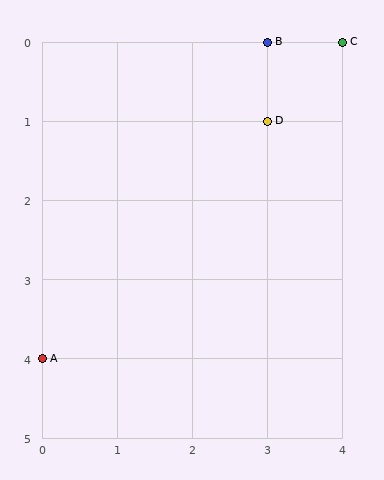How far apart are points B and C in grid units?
Points B and C are 1 column apart.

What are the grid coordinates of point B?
Point B is at grid coordinates (3, 0).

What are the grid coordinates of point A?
Point A is at grid coordinates (0, 4).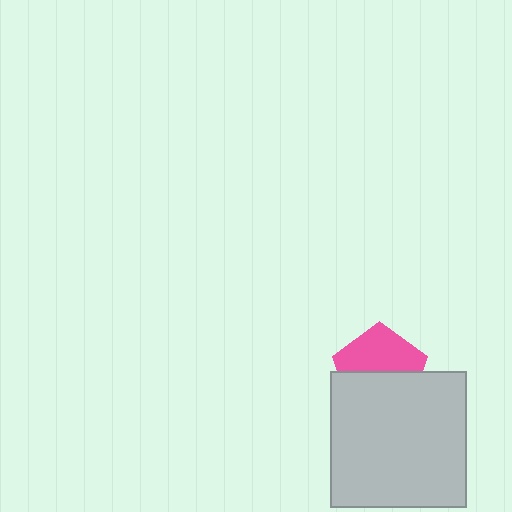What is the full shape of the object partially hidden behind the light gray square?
The partially hidden object is a pink pentagon.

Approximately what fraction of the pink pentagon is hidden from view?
Roughly 50% of the pink pentagon is hidden behind the light gray square.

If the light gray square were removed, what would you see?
You would see the complete pink pentagon.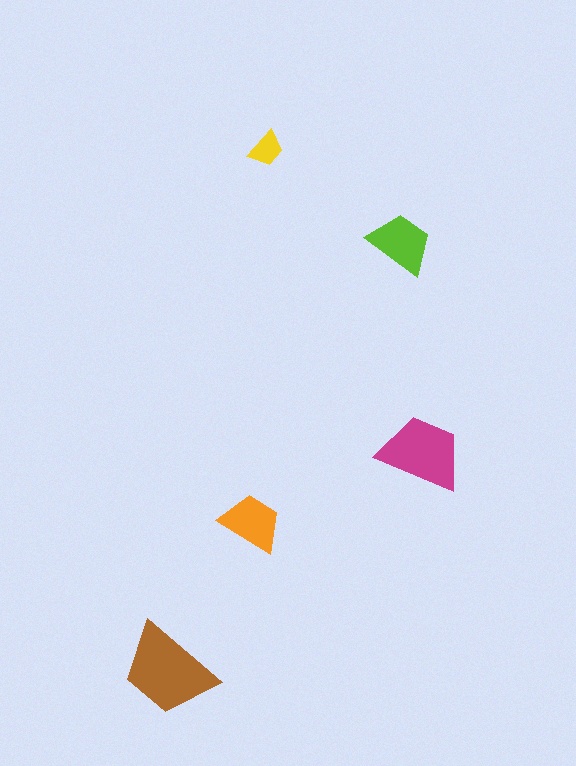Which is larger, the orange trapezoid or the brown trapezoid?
The brown one.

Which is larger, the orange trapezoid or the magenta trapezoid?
The magenta one.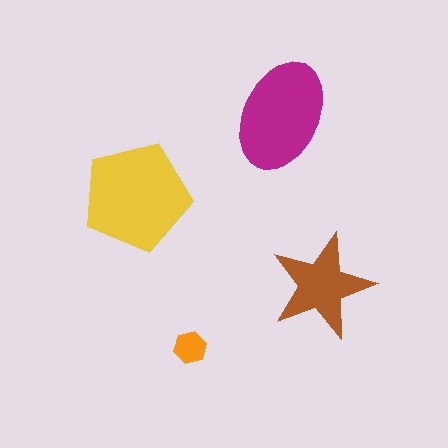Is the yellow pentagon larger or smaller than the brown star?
Larger.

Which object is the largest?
The yellow pentagon.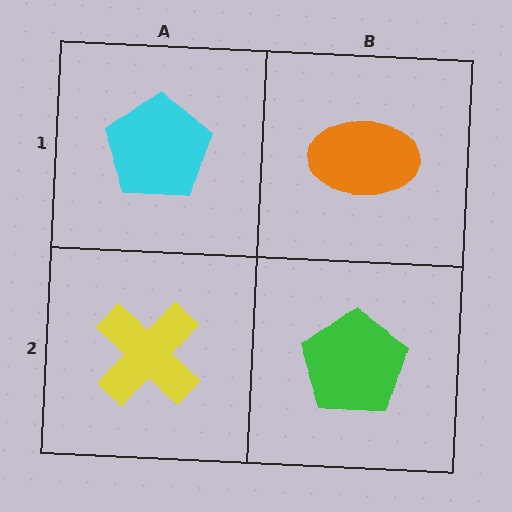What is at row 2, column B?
A green pentagon.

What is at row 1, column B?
An orange ellipse.